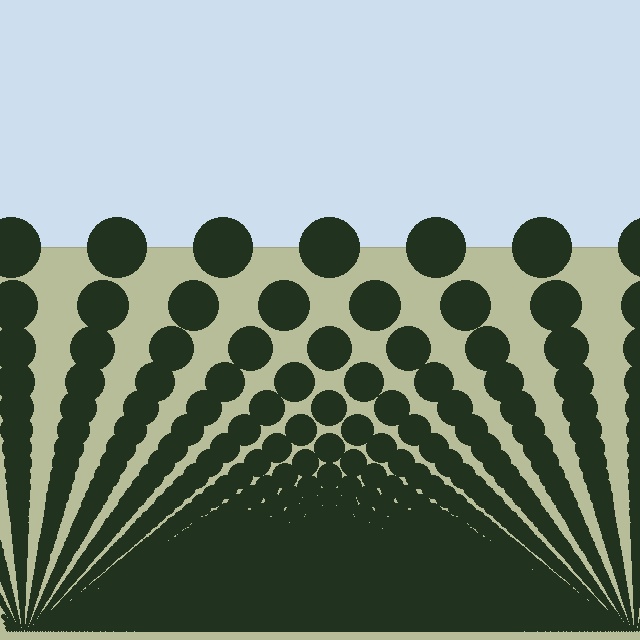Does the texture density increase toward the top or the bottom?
Density increases toward the bottom.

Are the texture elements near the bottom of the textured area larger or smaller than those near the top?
Smaller. The gradient is inverted — elements near the bottom are smaller and denser.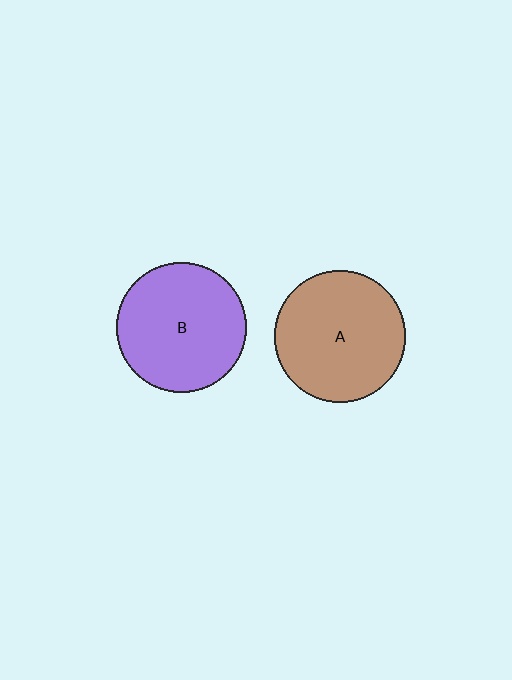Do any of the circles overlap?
No, none of the circles overlap.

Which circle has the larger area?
Circle A (brown).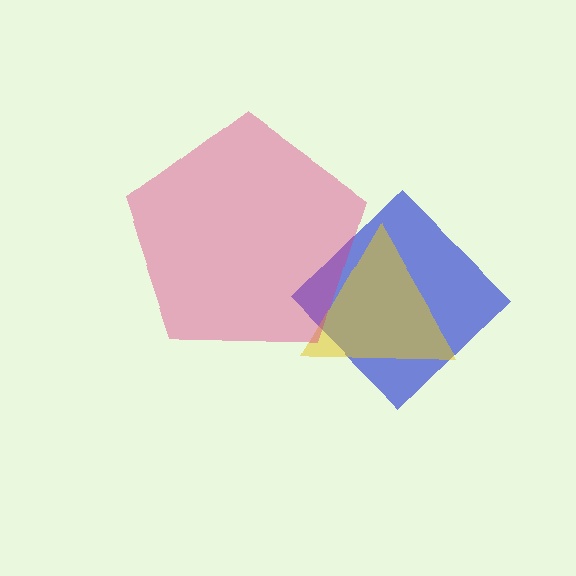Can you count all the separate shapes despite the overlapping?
Yes, there are 3 separate shapes.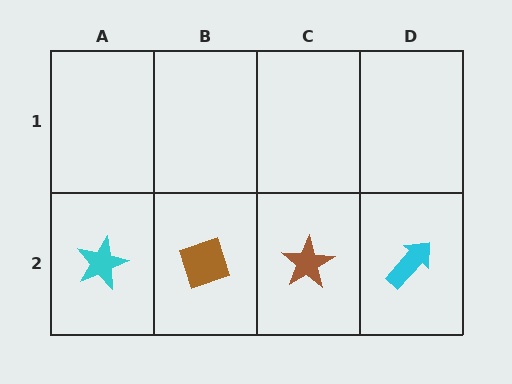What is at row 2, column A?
A cyan star.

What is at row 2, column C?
A brown star.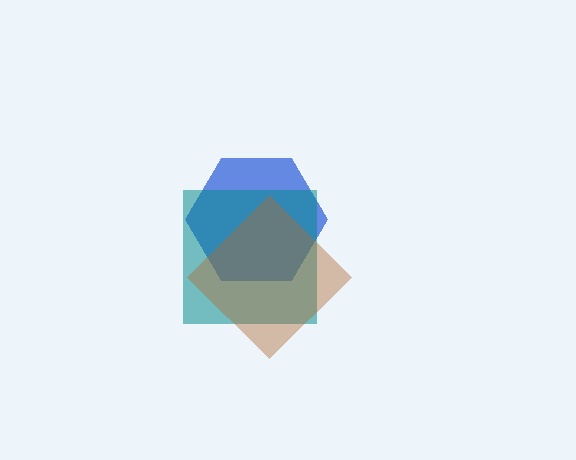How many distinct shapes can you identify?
There are 3 distinct shapes: a blue hexagon, a teal square, a brown diamond.